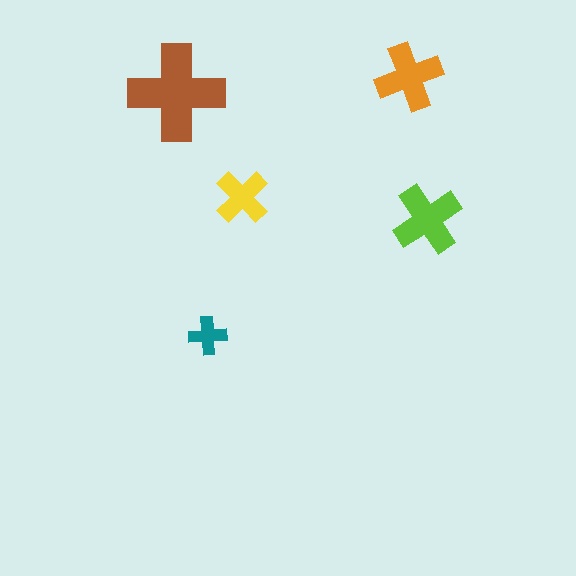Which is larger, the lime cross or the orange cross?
The lime one.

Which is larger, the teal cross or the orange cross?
The orange one.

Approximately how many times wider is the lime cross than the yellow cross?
About 1.5 times wider.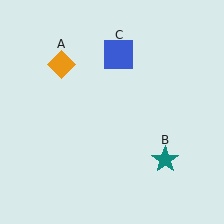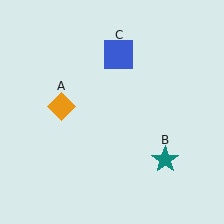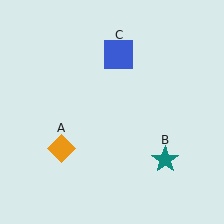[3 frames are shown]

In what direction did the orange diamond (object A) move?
The orange diamond (object A) moved down.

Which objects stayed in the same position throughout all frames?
Teal star (object B) and blue square (object C) remained stationary.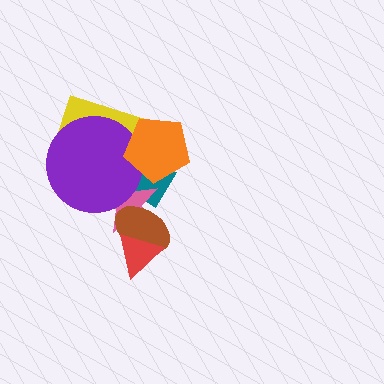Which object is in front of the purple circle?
The orange pentagon is in front of the purple circle.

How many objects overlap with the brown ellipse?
3 objects overlap with the brown ellipse.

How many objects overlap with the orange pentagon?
3 objects overlap with the orange pentagon.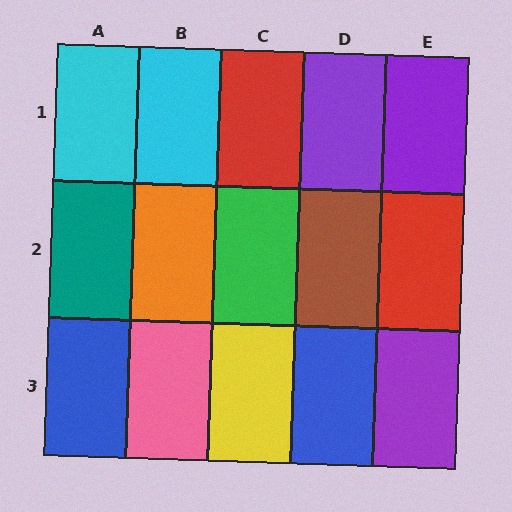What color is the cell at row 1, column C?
Red.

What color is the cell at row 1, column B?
Cyan.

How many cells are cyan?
2 cells are cyan.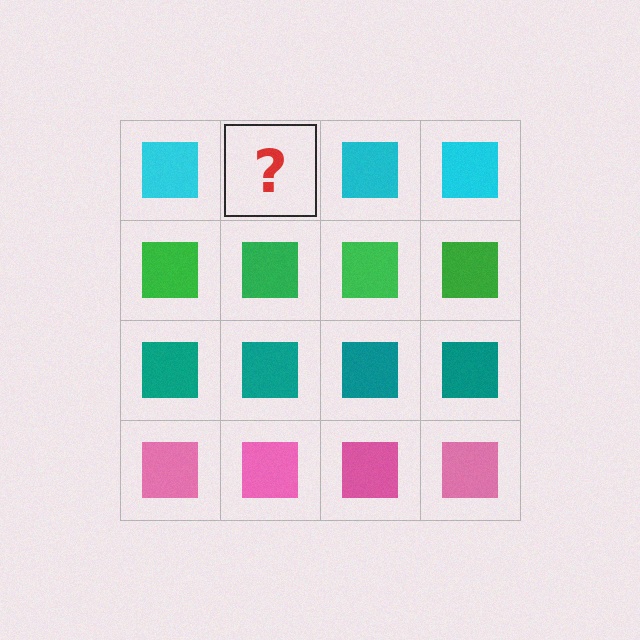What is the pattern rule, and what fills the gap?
The rule is that each row has a consistent color. The gap should be filled with a cyan square.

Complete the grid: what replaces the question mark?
The question mark should be replaced with a cyan square.